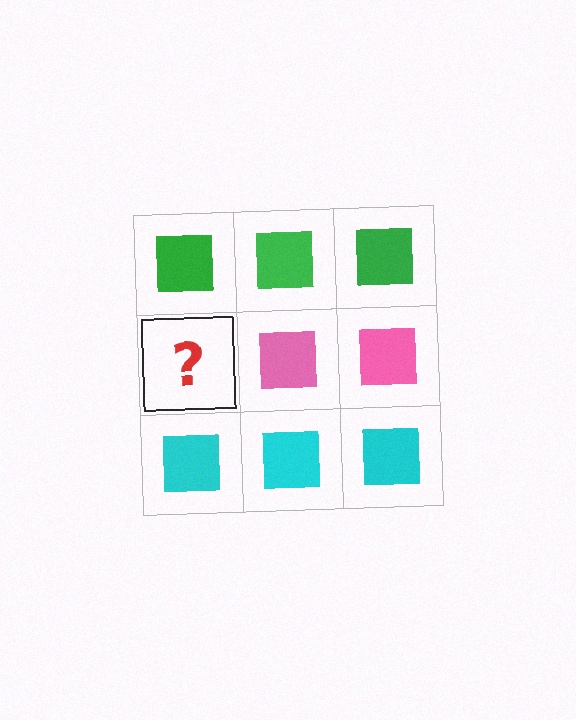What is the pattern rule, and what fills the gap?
The rule is that each row has a consistent color. The gap should be filled with a pink square.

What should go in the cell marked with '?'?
The missing cell should contain a pink square.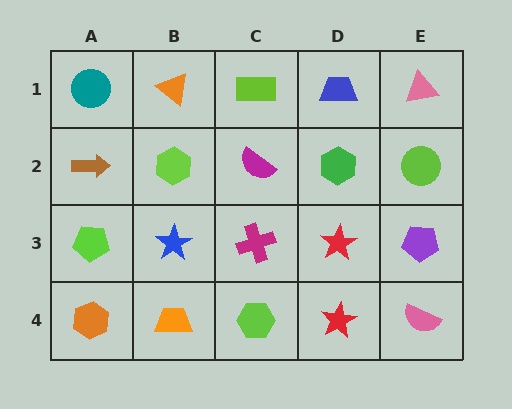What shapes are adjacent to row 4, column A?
A lime pentagon (row 3, column A), an orange trapezoid (row 4, column B).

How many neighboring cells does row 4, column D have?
3.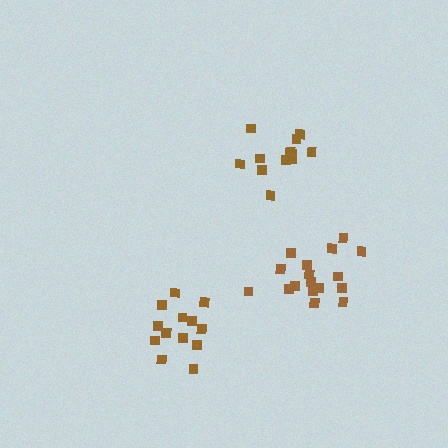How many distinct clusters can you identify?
There are 3 distinct clusters.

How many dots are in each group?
Group 1: 17 dots, Group 2: 14 dots, Group 3: 12 dots (43 total).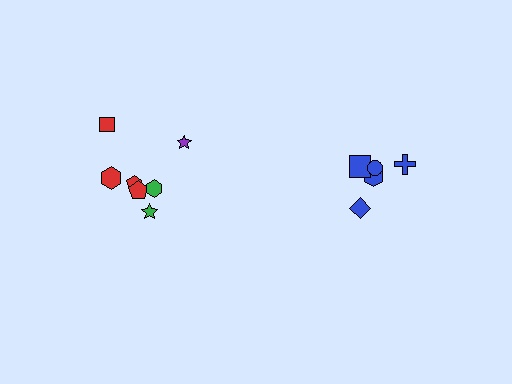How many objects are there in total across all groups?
There are 12 objects.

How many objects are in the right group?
There are 5 objects.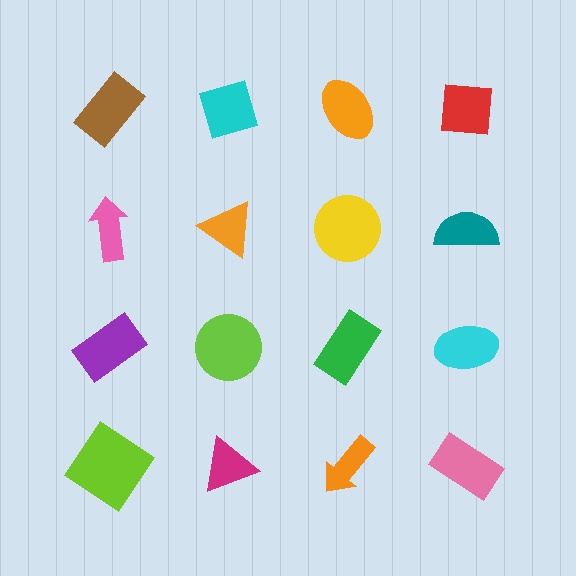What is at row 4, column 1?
A lime diamond.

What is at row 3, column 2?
A lime circle.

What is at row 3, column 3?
A green rectangle.